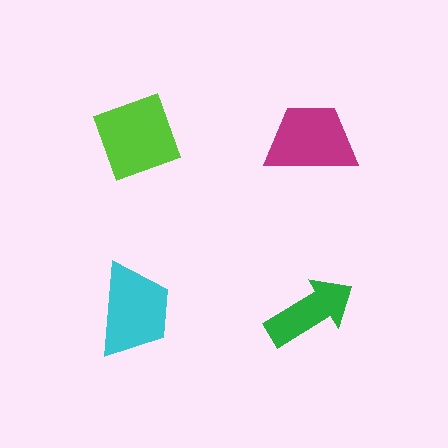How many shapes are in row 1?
2 shapes.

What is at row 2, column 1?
A cyan trapezoid.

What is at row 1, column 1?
A lime diamond.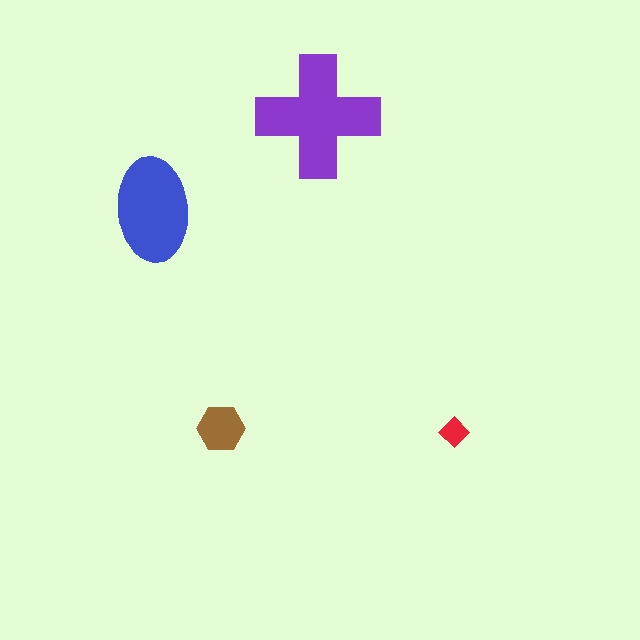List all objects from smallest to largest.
The red diamond, the brown hexagon, the blue ellipse, the purple cross.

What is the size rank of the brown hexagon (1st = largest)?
3rd.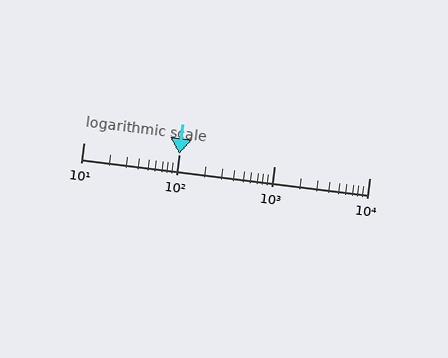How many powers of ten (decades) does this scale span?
The scale spans 3 decades, from 10 to 10000.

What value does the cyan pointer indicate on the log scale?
The pointer indicates approximately 100.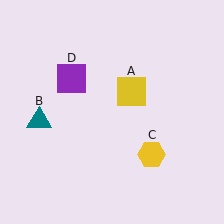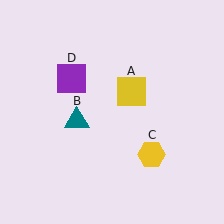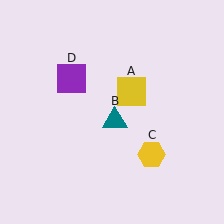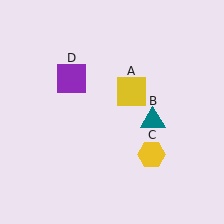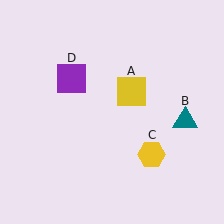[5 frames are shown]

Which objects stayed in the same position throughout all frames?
Yellow square (object A) and yellow hexagon (object C) and purple square (object D) remained stationary.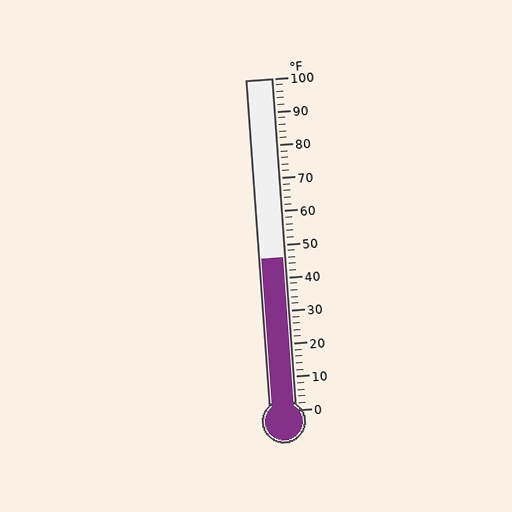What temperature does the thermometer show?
The thermometer shows approximately 46°F.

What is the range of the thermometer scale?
The thermometer scale ranges from 0°F to 100°F.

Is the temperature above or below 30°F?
The temperature is above 30°F.